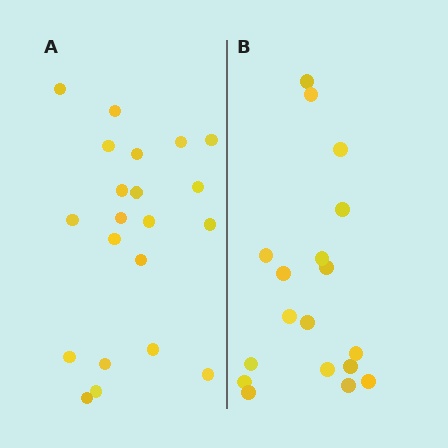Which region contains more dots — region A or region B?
Region A (the left region) has more dots.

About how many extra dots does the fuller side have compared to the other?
Region A has just a few more — roughly 2 or 3 more dots than region B.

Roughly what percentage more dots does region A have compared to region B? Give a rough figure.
About 15% more.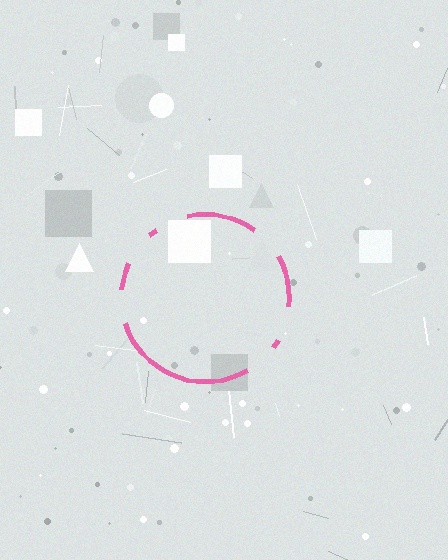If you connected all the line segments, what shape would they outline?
They would outline a circle.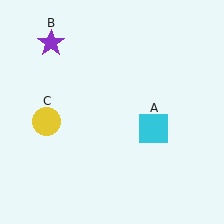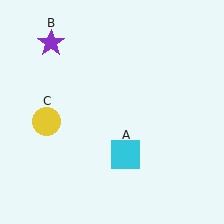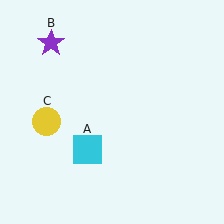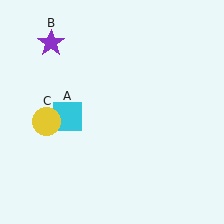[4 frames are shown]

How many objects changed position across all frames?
1 object changed position: cyan square (object A).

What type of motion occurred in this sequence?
The cyan square (object A) rotated clockwise around the center of the scene.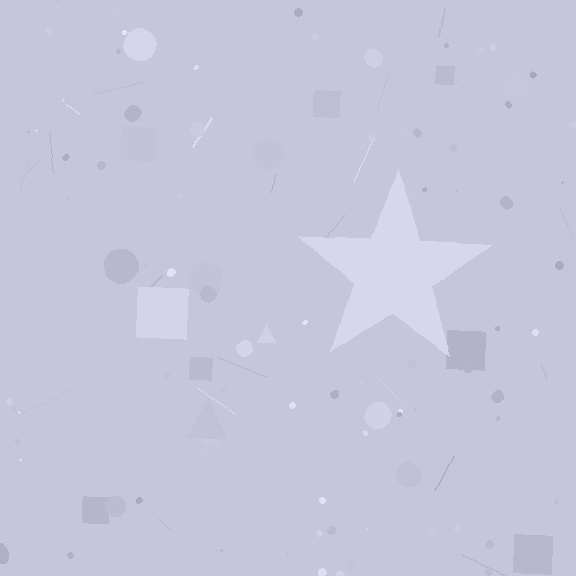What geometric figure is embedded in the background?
A star is embedded in the background.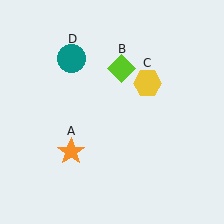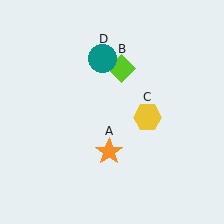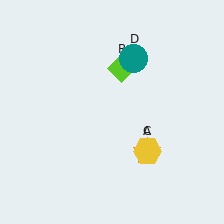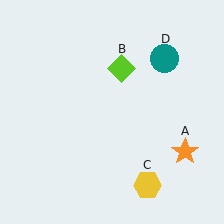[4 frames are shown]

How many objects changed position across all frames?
3 objects changed position: orange star (object A), yellow hexagon (object C), teal circle (object D).